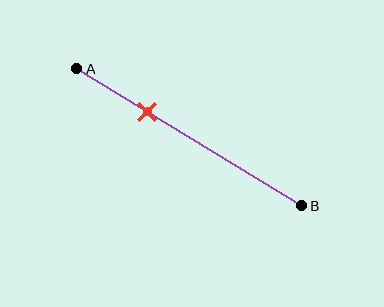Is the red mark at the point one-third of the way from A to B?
Yes, the mark is approximately at the one-third point.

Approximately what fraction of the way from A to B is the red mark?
The red mark is approximately 30% of the way from A to B.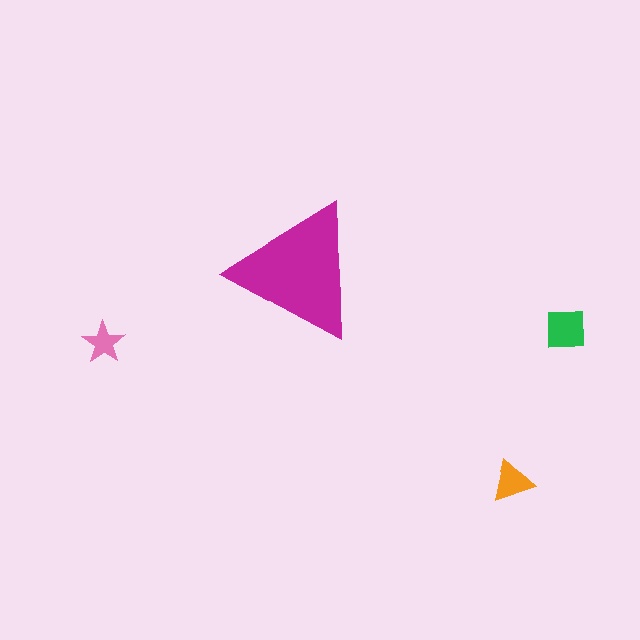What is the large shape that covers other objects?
A magenta triangle.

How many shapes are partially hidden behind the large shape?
0 shapes are partially hidden.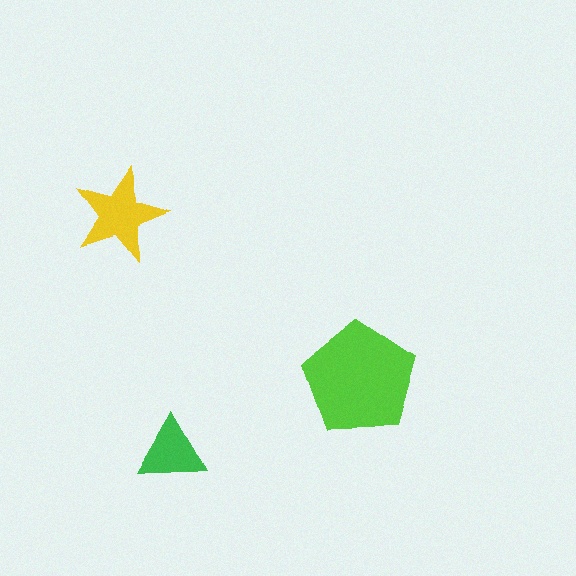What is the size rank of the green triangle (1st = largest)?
3rd.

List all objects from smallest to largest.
The green triangle, the yellow star, the lime pentagon.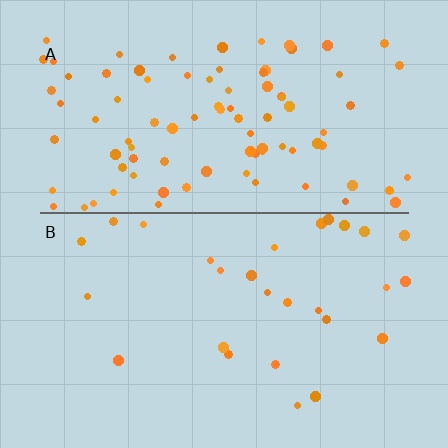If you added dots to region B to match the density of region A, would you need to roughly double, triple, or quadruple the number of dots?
Approximately triple.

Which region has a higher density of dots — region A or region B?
A (the top).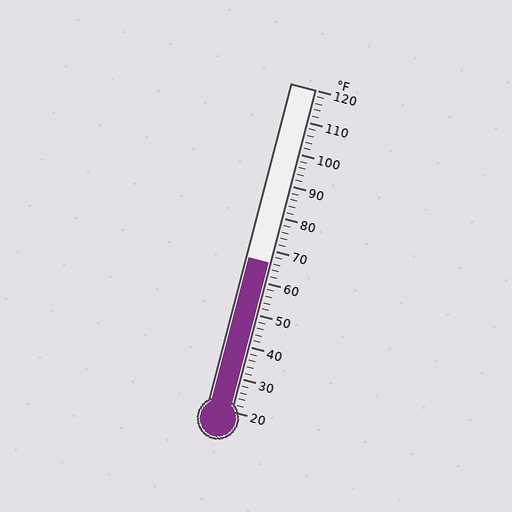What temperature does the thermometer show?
The thermometer shows approximately 66°F.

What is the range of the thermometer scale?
The thermometer scale ranges from 20°F to 120°F.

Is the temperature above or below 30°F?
The temperature is above 30°F.